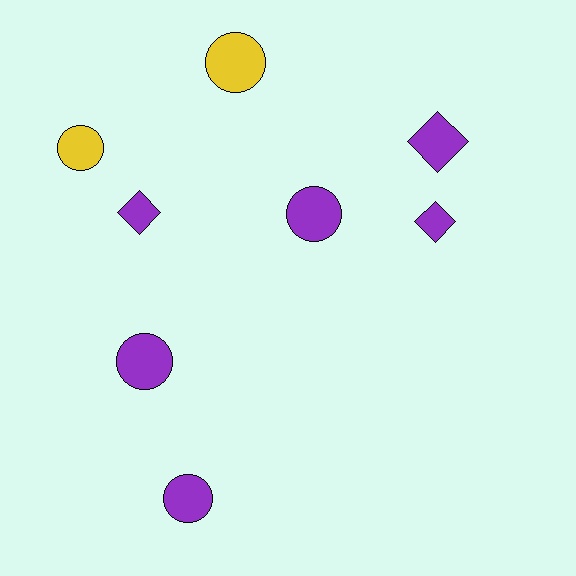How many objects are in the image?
There are 8 objects.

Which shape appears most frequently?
Circle, with 5 objects.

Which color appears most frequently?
Purple, with 6 objects.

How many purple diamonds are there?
There are 3 purple diamonds.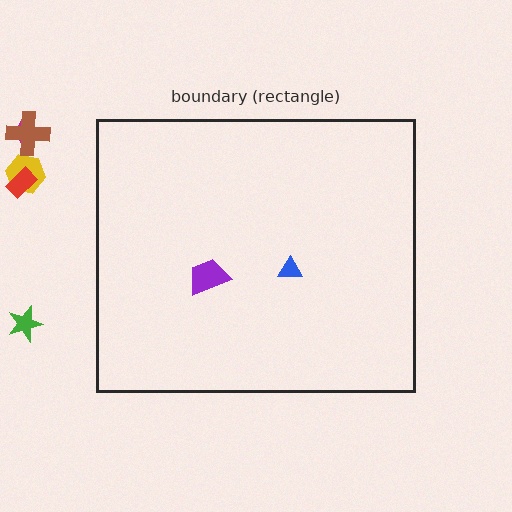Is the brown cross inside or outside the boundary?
Outside.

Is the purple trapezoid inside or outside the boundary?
Inside.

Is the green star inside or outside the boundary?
Outside.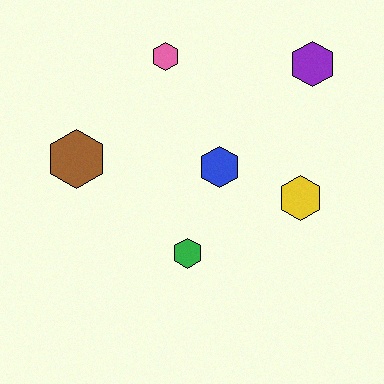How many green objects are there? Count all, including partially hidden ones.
There is 1 green object.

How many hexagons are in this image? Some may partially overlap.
There are 6 hexagons.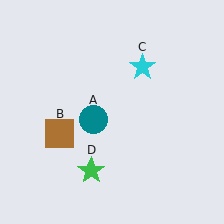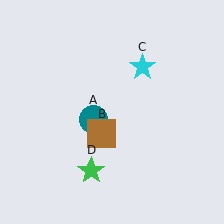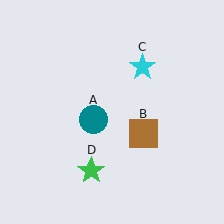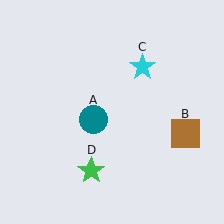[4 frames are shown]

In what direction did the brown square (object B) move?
The brown square (object B) moved right.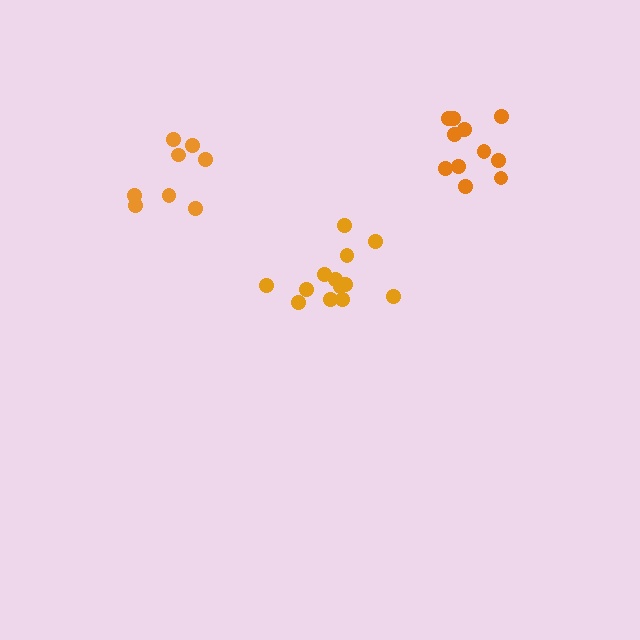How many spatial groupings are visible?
There are 3 spatial groupings.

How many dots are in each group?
Group 1: 13 dots, Group 2: 11 dots, Group 3: 8 dots (32 total).